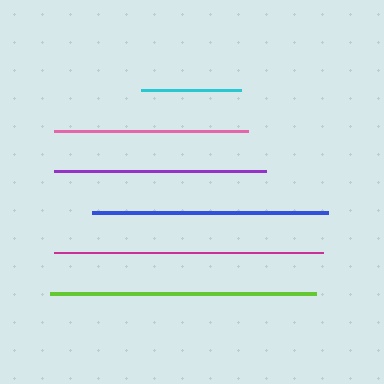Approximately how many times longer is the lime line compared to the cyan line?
The lime line is approximately 2.7 times the length of the cyan line.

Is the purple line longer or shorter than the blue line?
The blue line is longer than the purple line.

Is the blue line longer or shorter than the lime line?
The lime line is longer than the blue line.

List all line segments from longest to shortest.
From longest to shortest: magenta, lime, blue, purple, pink, cyan.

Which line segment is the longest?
The magenta line is the longest at approximately 269 pixels.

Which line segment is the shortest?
The cyan line is the shortest at approximately 100 pixels.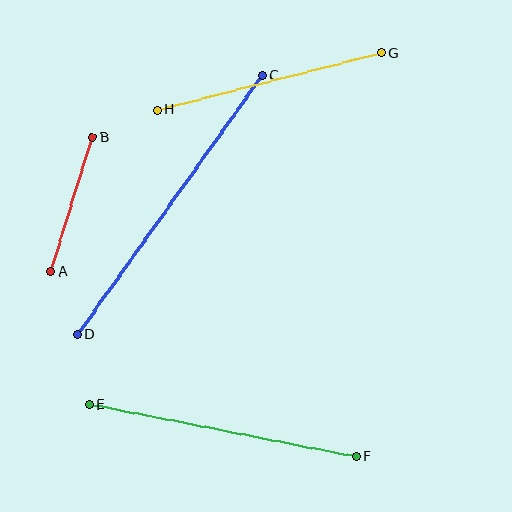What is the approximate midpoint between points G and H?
The midpoint is at approximately (269, 82) pixels.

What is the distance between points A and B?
The distance is approximately 140 pixels.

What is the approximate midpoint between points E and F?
The midpoint is at approximately (223, 431) pixels.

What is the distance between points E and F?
The distance is approximately 272 pixels.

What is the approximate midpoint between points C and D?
The midpoint is at approximately (170, 205) pixels.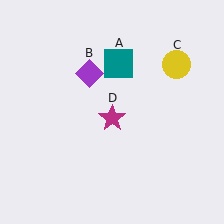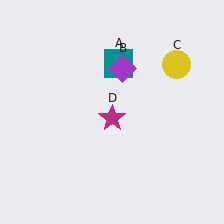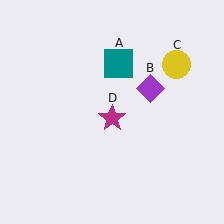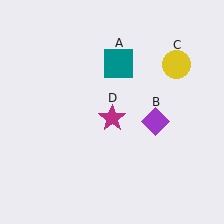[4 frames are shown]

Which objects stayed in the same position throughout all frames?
Teal square (object A) and yellow circle (object C) and magenta star (object D) remained stationary.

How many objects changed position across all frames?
1 object changed position: purple diamond (object B).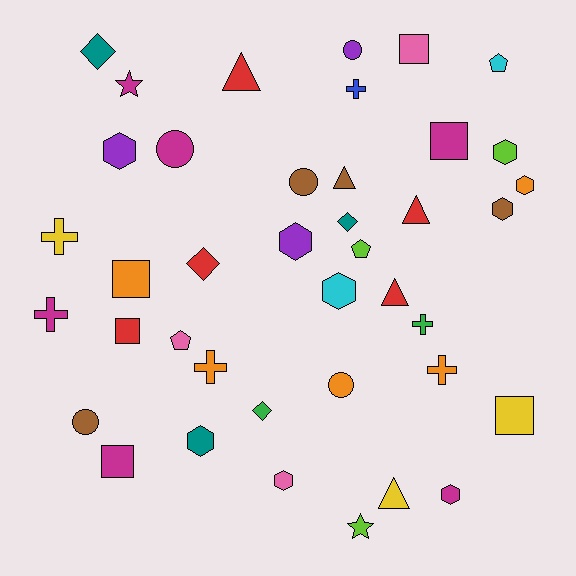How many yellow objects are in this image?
There are 3 yellow objects.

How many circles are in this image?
There are 5 circles.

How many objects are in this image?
There are 40 objects.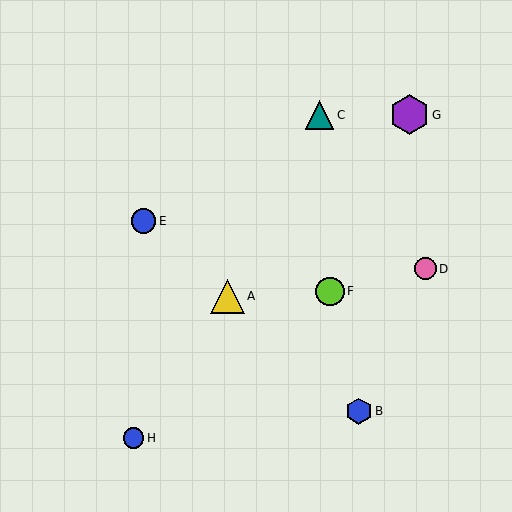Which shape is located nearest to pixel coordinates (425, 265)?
The pink circle (labeled D) at (425, 269) is nearest to that location.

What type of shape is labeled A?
Shape A is a yellow triangle.